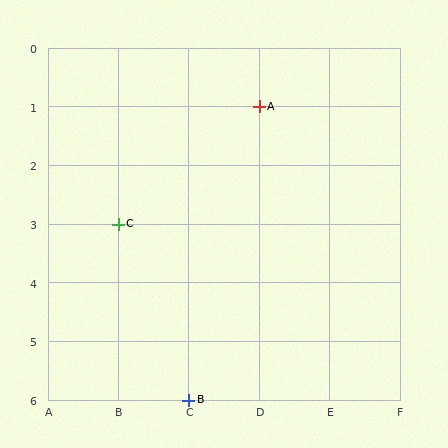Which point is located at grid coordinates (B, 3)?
Point C is at (B, 3).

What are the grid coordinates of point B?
Point B is at grid coordinates (C, 6).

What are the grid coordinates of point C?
Point C is at grid coordinates (B, 3).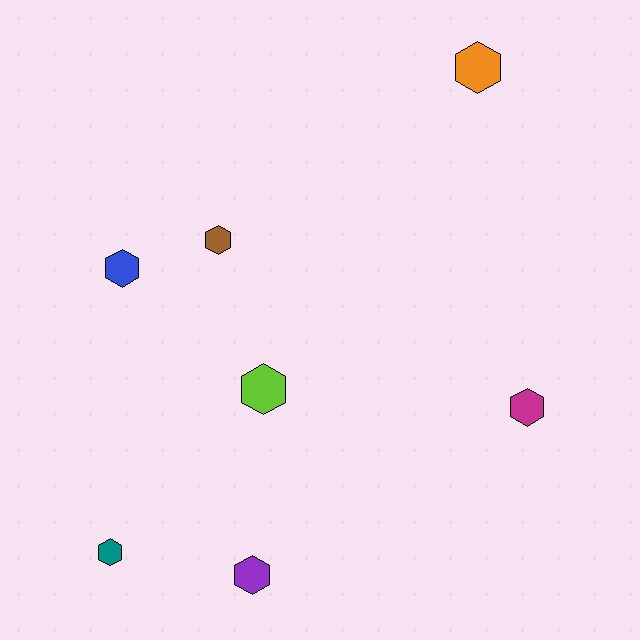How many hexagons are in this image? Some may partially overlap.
There are 7 hexagons.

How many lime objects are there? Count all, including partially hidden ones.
There is 1 lime object.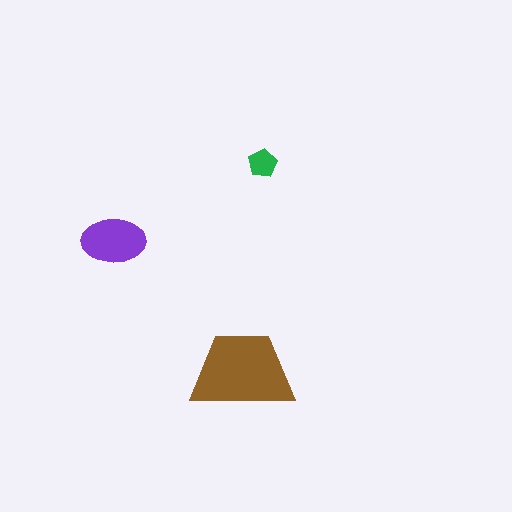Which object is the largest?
The brown trapezoid.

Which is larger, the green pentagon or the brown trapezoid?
The brown trapezoid.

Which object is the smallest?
The green pentagon.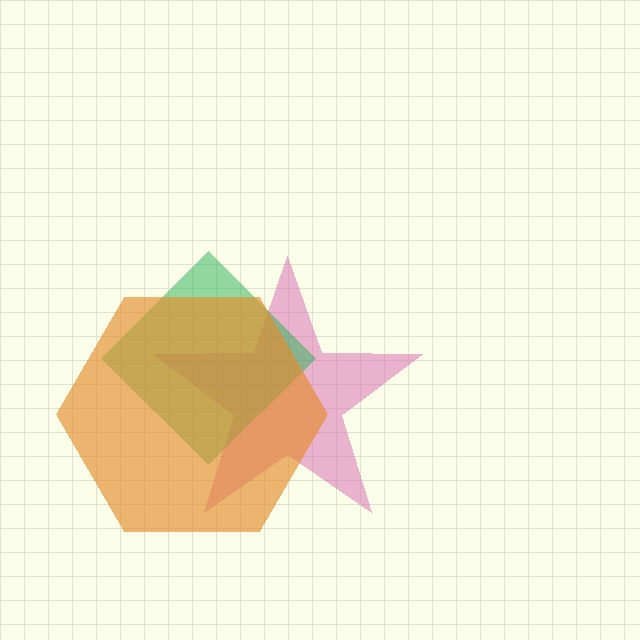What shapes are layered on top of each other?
The layered shapes are: a pink star, a green diamond, an orange hexagon.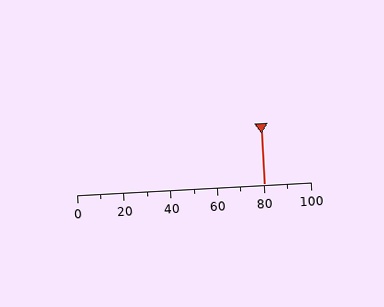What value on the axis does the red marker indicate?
The marker indicates approximately 80.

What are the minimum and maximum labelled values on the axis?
The axis runs from 0 to 100.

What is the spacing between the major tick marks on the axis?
The major ticks are spaced 20 apart.